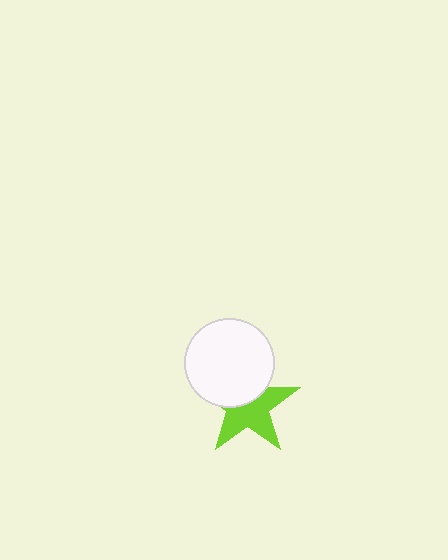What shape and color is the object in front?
The object in front is a white circle.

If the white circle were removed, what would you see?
You would see the complete lime star.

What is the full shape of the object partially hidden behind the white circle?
The partially hidden object is a lime star.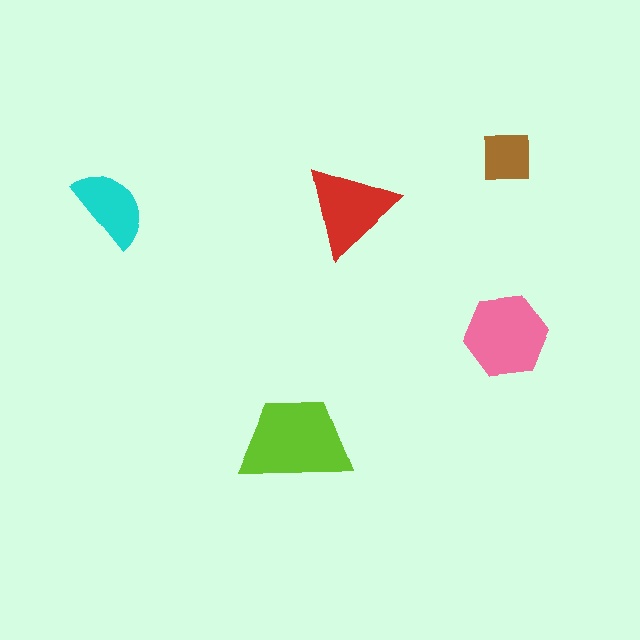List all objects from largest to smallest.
The lime trapezoid, the pink hexagon, the red triangle, the cyan semicircle, the brown square.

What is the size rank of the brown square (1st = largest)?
5th.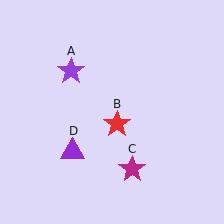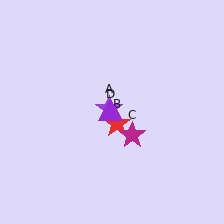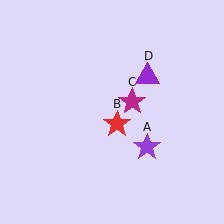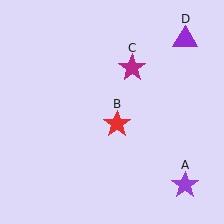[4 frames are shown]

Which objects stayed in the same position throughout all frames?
Red star (object B) remained stationary.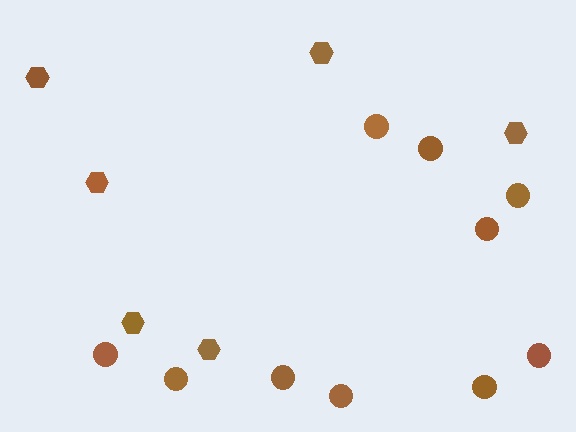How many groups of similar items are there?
There are 2 groups: one group of circles (10) and one group of hexagons (6).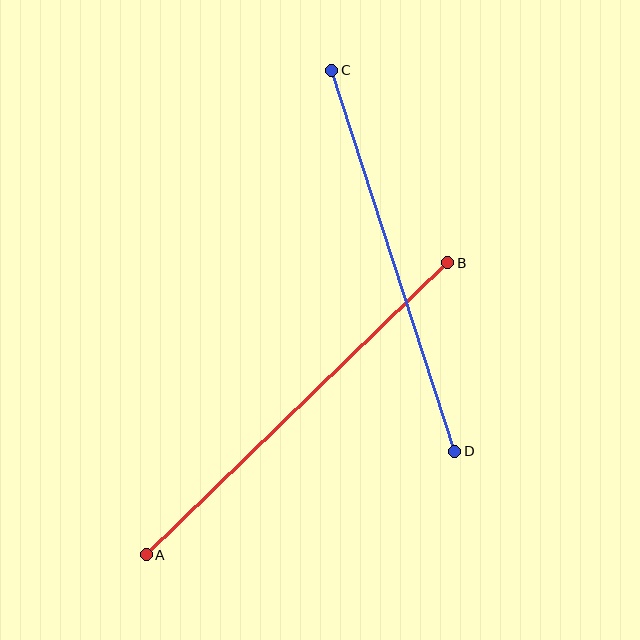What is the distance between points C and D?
The distance is approximately 400 pixels.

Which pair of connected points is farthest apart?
Points A and B are farthest apart.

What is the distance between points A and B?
The distance is approximately 420 pixels.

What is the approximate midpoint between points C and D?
The midpoint is at approximately (393, 261) pixels.